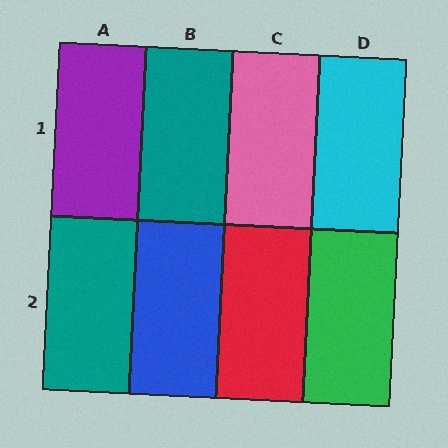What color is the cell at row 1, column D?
Cyan.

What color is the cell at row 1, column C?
Pink.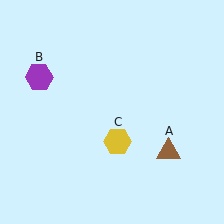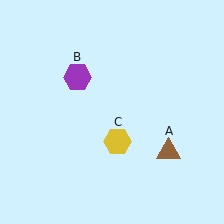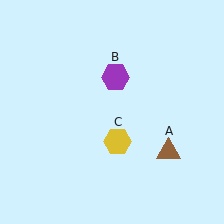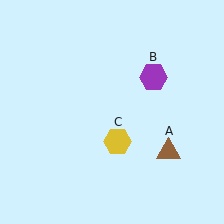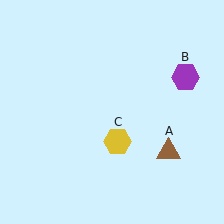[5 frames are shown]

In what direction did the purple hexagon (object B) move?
The purple hexagon (object B) moved right.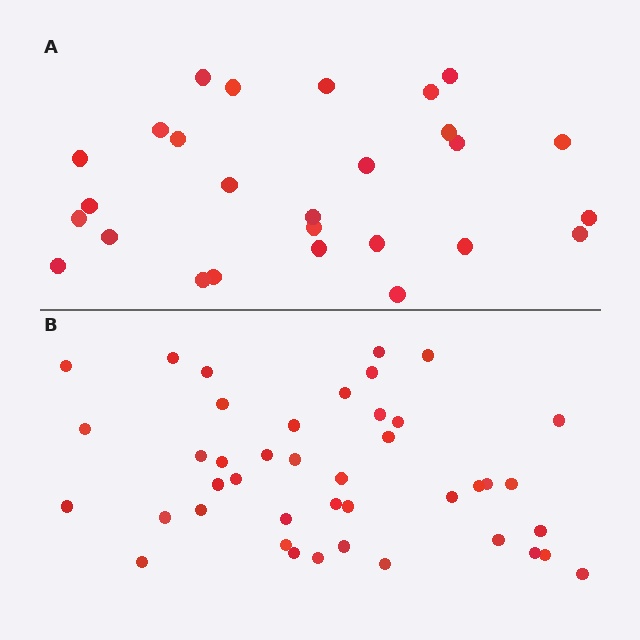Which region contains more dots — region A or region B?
Region B (the bottom region) has more dots.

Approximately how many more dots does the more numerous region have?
Region B has approximately 15 more dots than region A.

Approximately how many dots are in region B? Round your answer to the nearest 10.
About 40 dots. (The exact count is 42, which rounds to 40.)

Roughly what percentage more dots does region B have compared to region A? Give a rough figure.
About 55% more.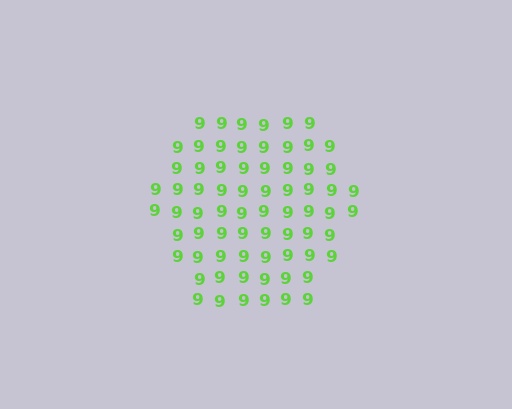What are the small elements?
The small elements are digit 9's.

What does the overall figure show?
The overall figure shows a hexagon.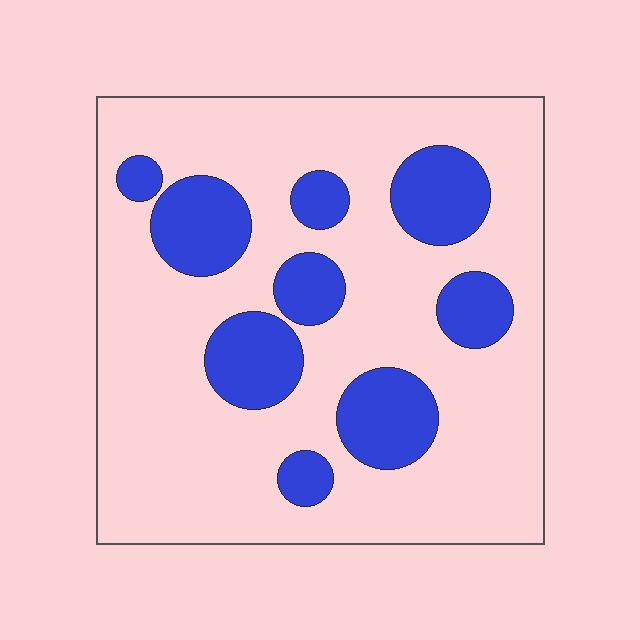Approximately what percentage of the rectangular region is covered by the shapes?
Approximately 25%.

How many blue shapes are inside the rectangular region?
9.